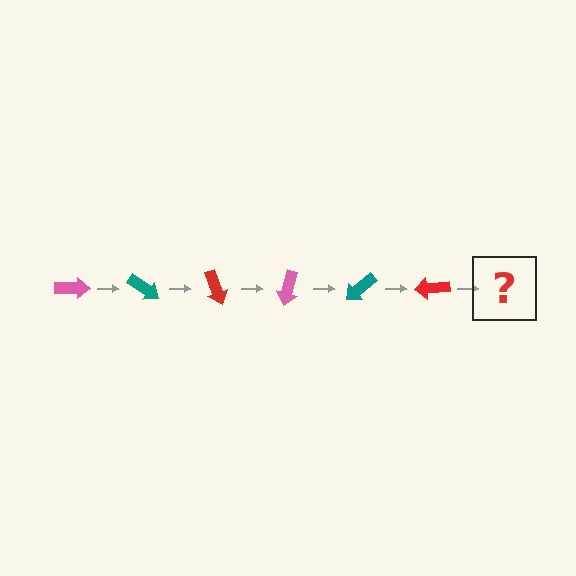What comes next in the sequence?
The next element should be a pink arrow, rotated 210 degrees from the start.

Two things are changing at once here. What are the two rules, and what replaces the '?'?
The two rules are that it rotates 35 degrees each step and the color cycles through pink, teal, and red. The '?' should be a pink arrow, rotated 210 degrees from the start.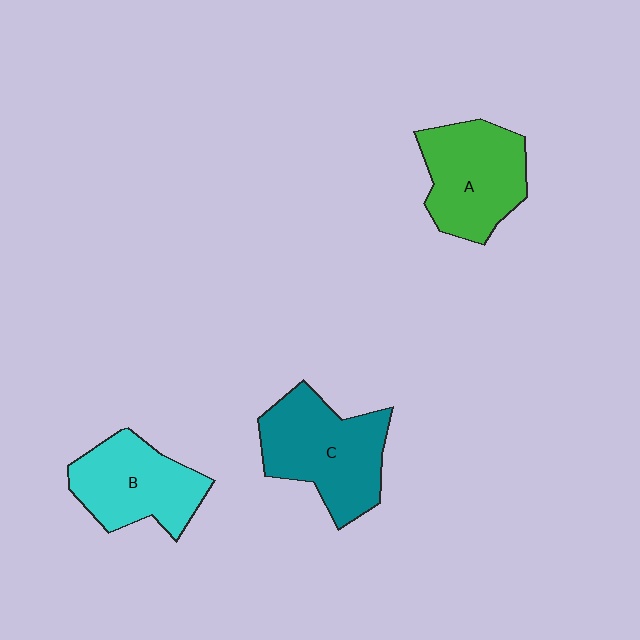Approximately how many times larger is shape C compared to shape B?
Approximately 1.2 times.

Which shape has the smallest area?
Shape B (cyan).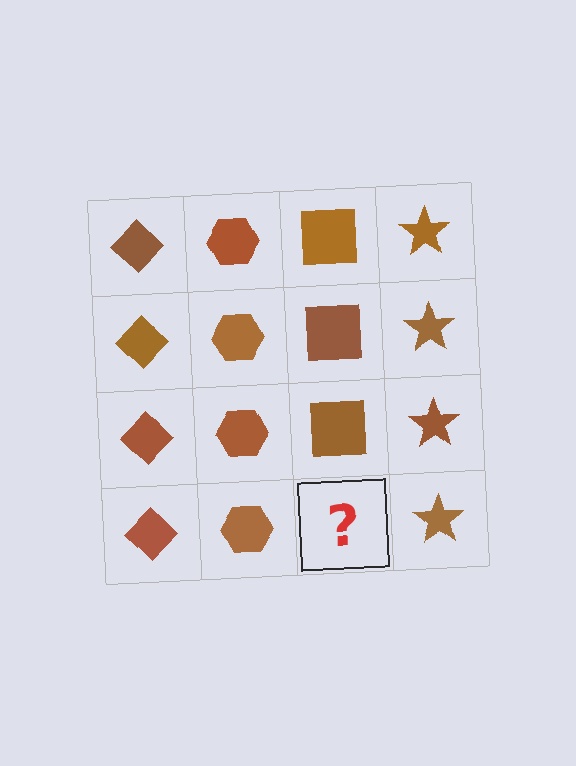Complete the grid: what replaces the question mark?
The question mark should be replaced with a brown square.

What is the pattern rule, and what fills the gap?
The rule is that each column has a consistent shape. The gap should be filled with a brown square.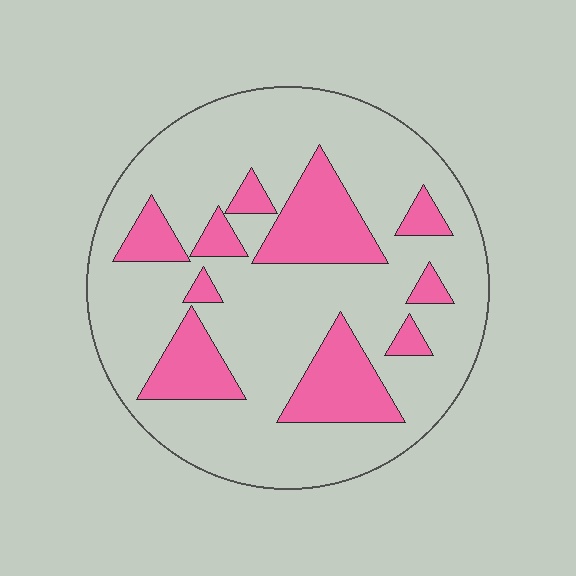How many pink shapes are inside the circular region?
10.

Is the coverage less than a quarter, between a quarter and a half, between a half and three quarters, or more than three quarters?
Less than a quarter.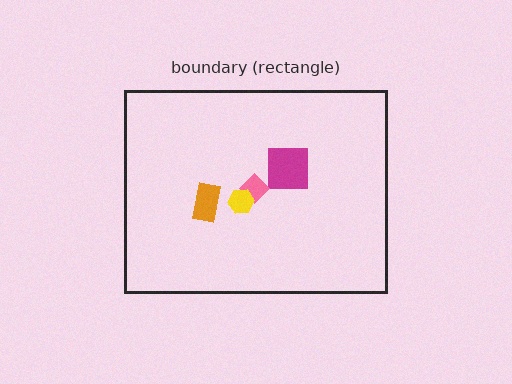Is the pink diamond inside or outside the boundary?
Inside.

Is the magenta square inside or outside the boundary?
Inside.